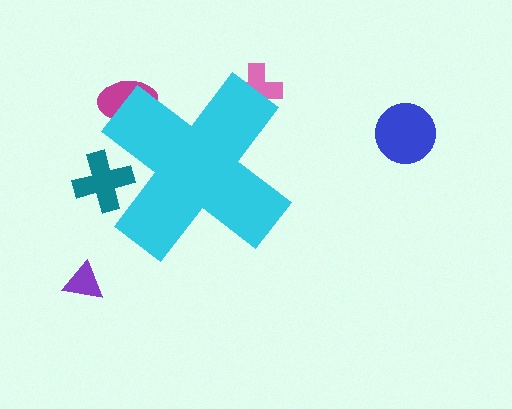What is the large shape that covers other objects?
A cyan cross.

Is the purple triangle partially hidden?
No, the purple triangle is fully visible.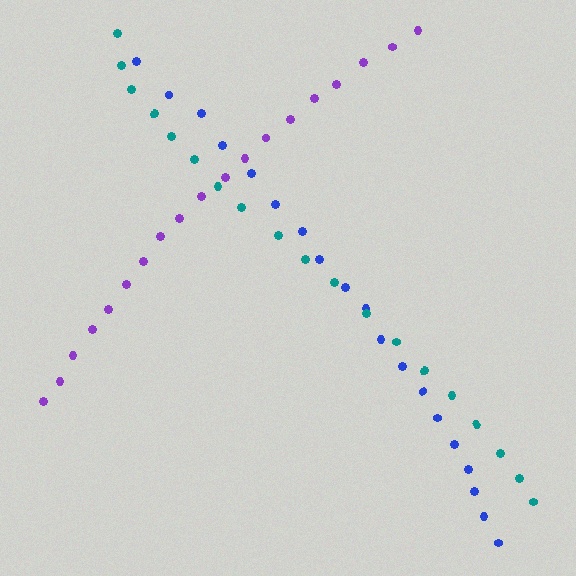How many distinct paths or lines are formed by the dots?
There are 3 distinct paths.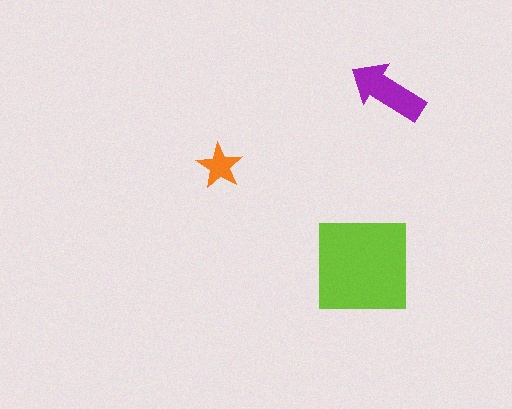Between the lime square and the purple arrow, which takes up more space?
The lime square.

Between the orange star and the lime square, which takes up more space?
The lime square.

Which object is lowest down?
The lime square is bottommost.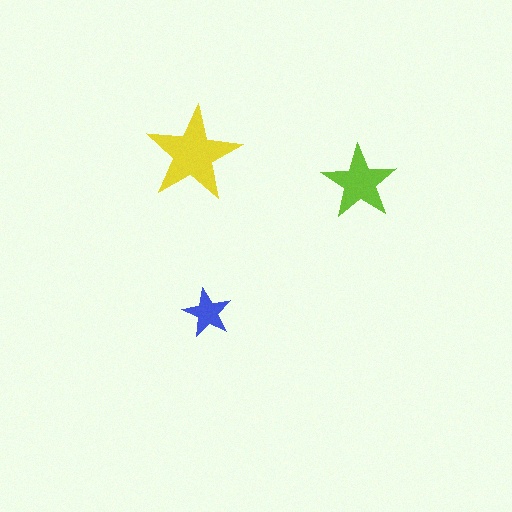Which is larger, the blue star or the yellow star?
The yellow one.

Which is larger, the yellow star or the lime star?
The yellow one.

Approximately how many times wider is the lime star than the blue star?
About 1.5 times wider.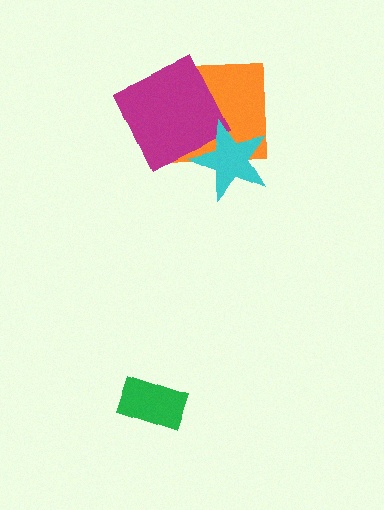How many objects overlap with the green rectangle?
0 objects overlap with the green rectangle.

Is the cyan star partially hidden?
No, no other shape covers it.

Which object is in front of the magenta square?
The cyan star is in front of the magenta square.